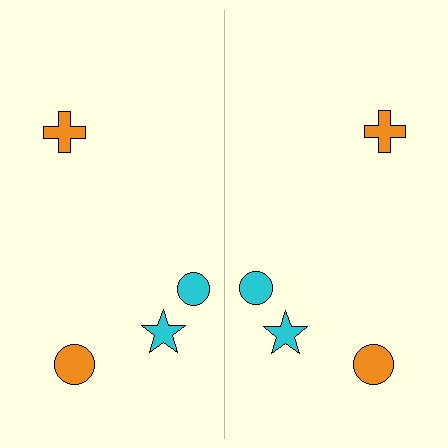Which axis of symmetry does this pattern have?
The pattern has a vertical axis of symmetry running through the center of the image.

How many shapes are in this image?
There are 8 shapes in this image.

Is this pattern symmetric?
Yes, this pattern has bilateral (reflection) symmetry.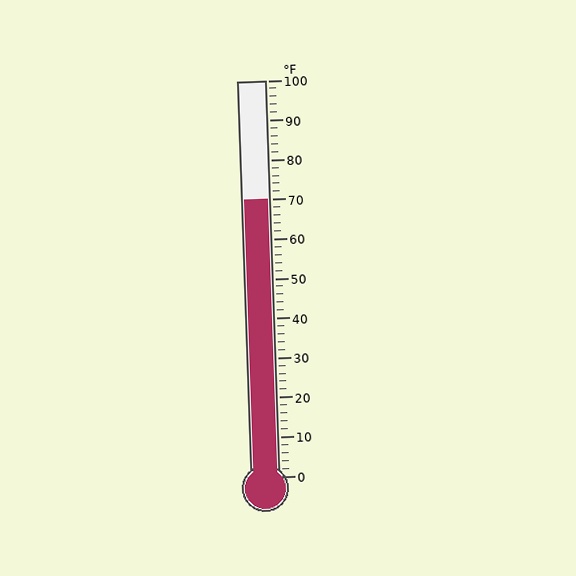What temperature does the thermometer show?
The thermometer shows approximately 70°F.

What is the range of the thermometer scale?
The thermometer scale ranges from 0°F to 100°F.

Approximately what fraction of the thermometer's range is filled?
The thermometer is filled to approximately 70% of its range.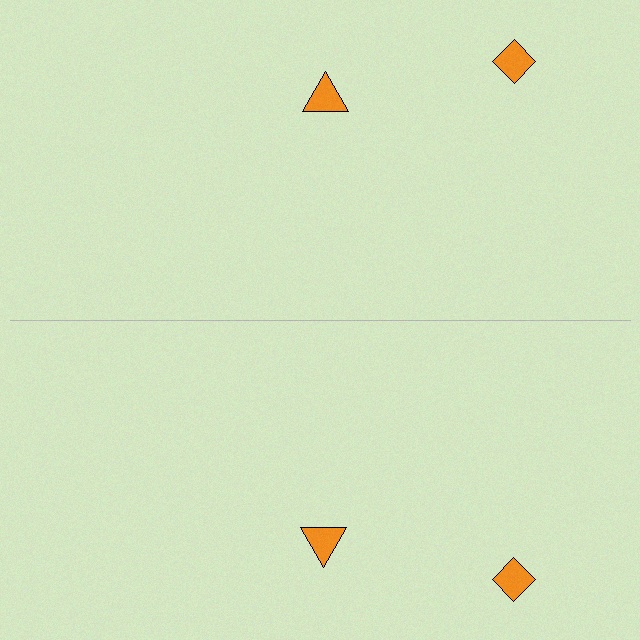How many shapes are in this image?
There are 4 shapes in this image.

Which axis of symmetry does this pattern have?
The pattern has a horizontal axis of symmetry running through the center of the image.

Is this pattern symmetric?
Yes, this pattern has bilateral (reflection) symmetry.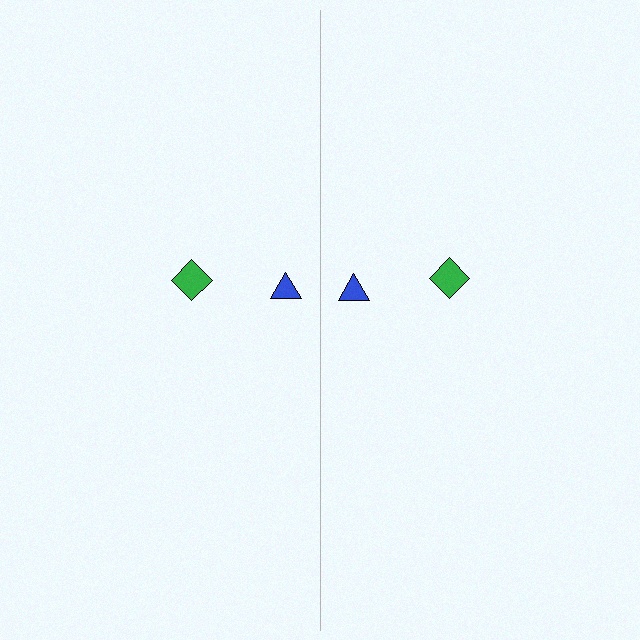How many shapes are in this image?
There are 4 shapes in this image.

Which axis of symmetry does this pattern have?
The pattern has a vertical axis of symmetry running through the center of the image.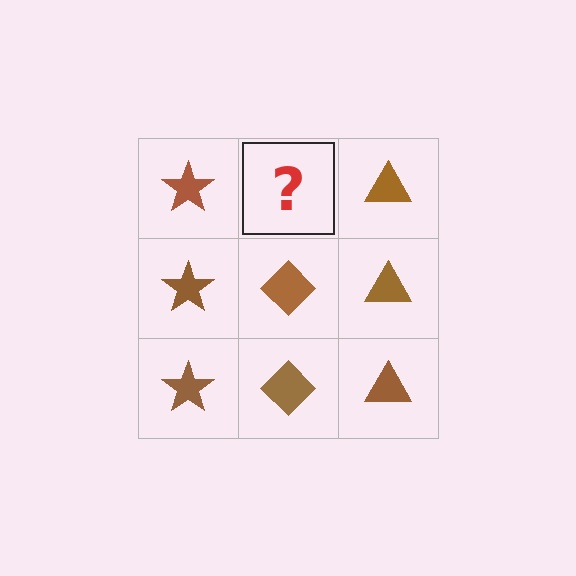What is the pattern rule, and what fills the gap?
The rule is that each column has a consistent shape. The gap should be filled with a brown diamond.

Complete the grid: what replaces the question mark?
The question mark should be replaced with a brown diamond.